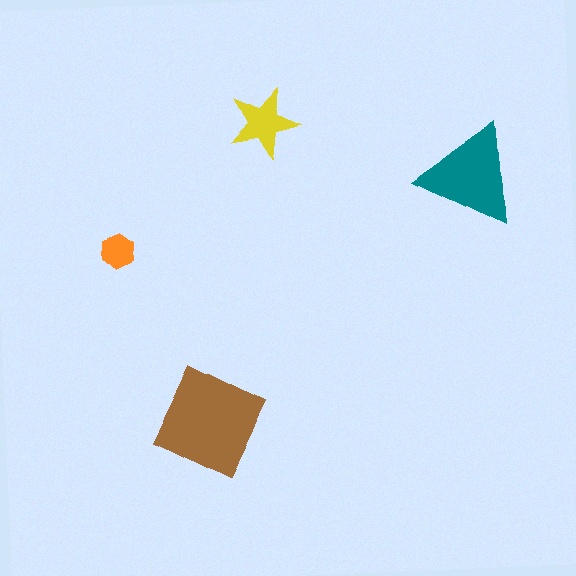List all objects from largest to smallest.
The brown diamond, the teal triangle, the yellow star, the orange hexagon.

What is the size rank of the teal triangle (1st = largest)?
2nd.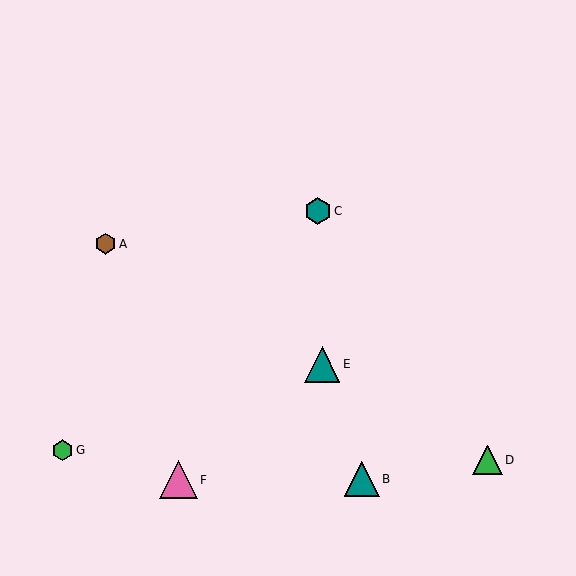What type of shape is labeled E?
Shape E is a teal triangle.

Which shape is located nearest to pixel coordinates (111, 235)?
The brown hexagon (labeled A) at (106, 244) is nearest to that location.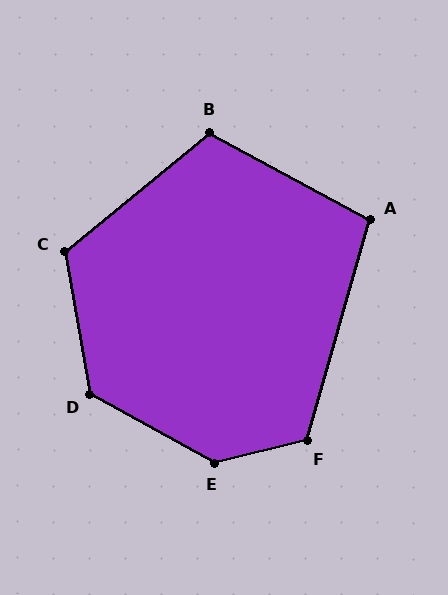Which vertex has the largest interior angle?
E, at approximately 138 degrees.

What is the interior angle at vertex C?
Approximately 119 degrees (obtuse).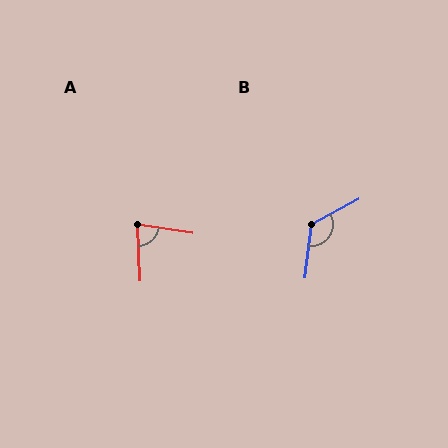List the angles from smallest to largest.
A (78°), B (125°).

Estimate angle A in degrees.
Approximately 78 degrees.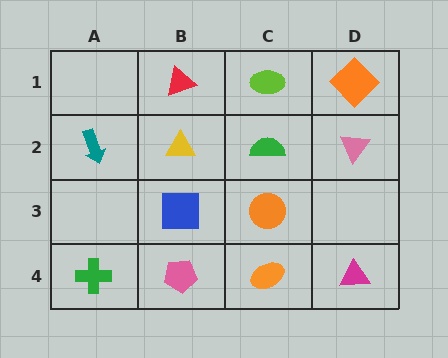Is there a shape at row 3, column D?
No, that cell is empty.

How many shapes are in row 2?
4 shapes.